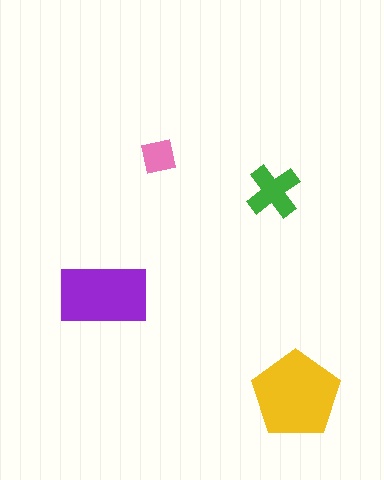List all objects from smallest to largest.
The pink square, the green cross, the purple rectangle, the yellow pentagon.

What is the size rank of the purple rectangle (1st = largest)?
2nd.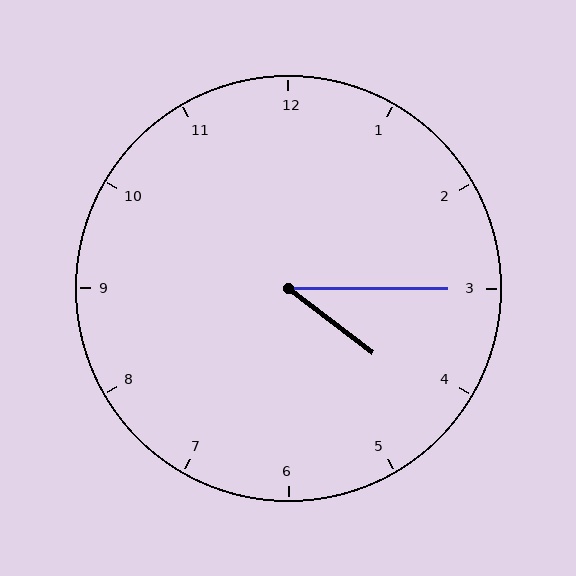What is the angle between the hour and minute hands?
Approximately 38 degrees.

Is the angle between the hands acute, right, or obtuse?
It is acute.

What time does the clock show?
4:15.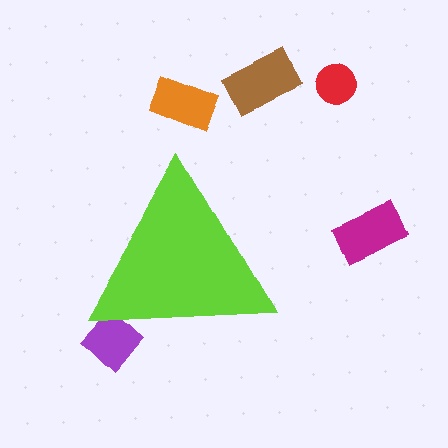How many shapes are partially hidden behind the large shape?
1 shape is partially hidden.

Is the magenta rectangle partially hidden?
No, the magenta rectangle is fully visible.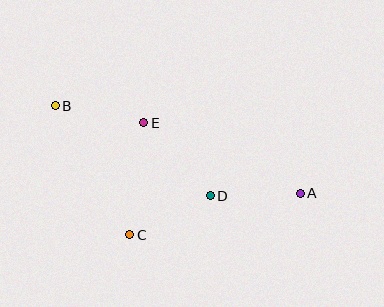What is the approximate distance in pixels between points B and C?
The distance between B and C is approximately 149 pixels.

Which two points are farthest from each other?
Points A and B are farthest from each other.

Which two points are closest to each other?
Points C and D are closest to each other.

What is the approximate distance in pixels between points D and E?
The distance between D and E is approximately 99 pixels.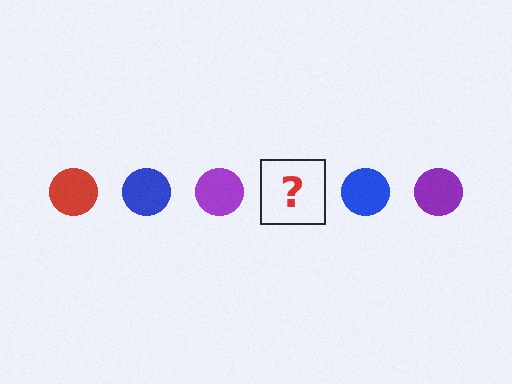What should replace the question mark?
The question mark should be replaced with a red circle.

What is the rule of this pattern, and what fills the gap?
The rule is that the pattern cycles through red, blue, purple circles. The gap should be filled with a red circle.